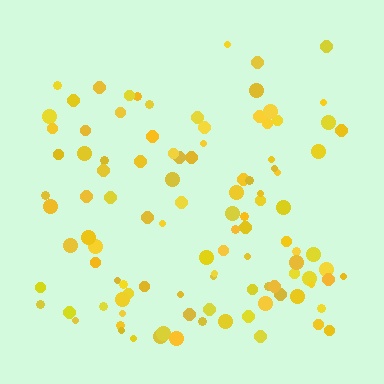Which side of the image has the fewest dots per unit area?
The top.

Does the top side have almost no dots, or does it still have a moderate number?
Still a moderate number, just noticeably fewer than the bottom.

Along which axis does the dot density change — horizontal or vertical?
Vertical.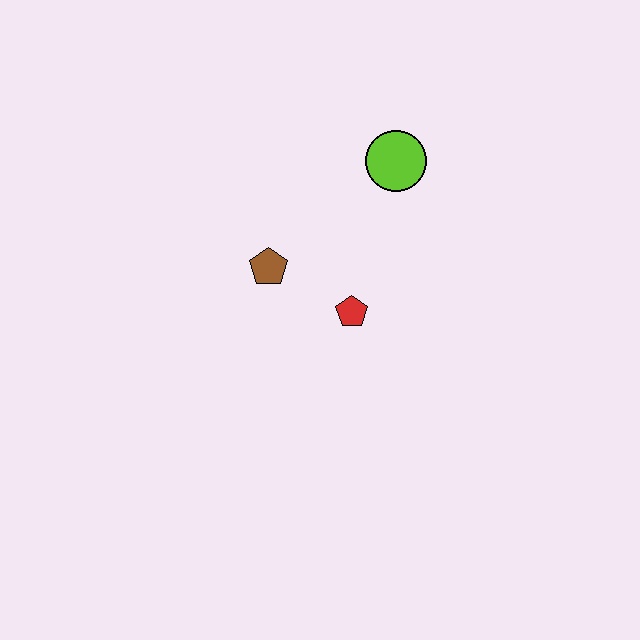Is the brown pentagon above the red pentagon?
Yes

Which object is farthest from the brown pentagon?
The lime circle is farthest from the brown pentagon.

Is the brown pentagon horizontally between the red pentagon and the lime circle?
No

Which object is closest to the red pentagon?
The brown pentagon is closest to the red pentagon.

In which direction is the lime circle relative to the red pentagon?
The lime circle is above the red pentagon.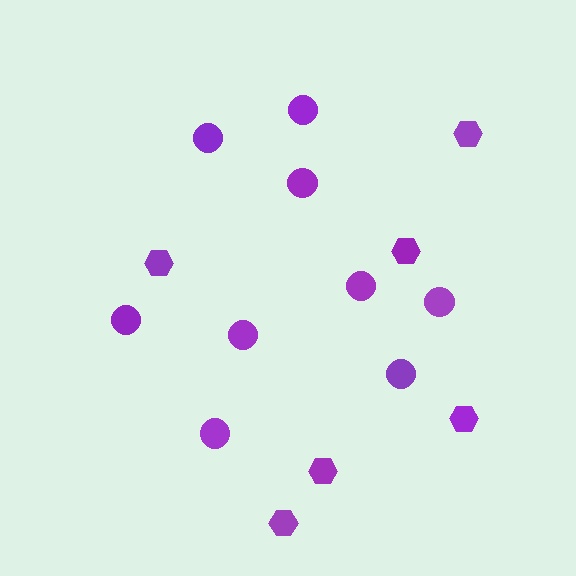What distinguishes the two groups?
There are 2 groups: one group of circles (9) and one group of hexagons (6).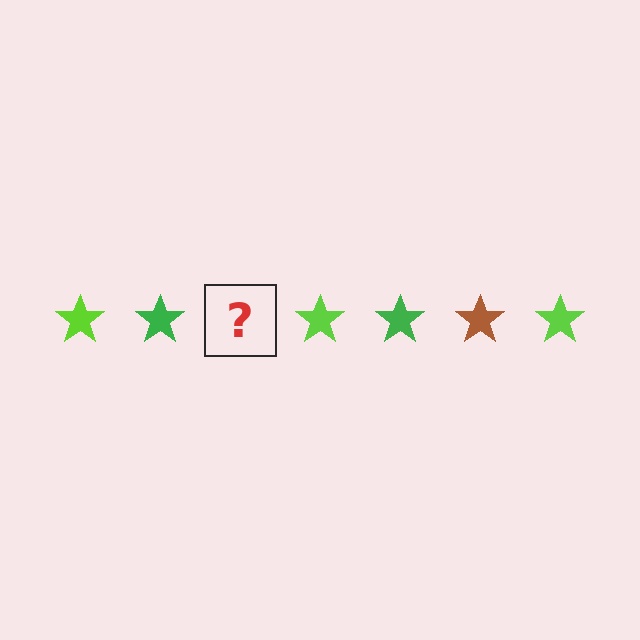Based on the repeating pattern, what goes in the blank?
The blank should be a brown star.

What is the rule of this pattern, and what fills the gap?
The rule is that the pattern cycles through lime, green, brown stars. The gap should be filled with a brown star.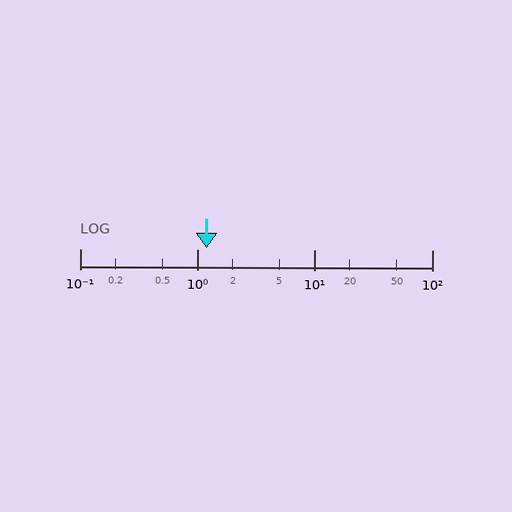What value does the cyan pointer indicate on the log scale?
The pointer indicates approximately 1.2.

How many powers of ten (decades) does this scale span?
The scale spans 3 decades, from 0.1 to 100.